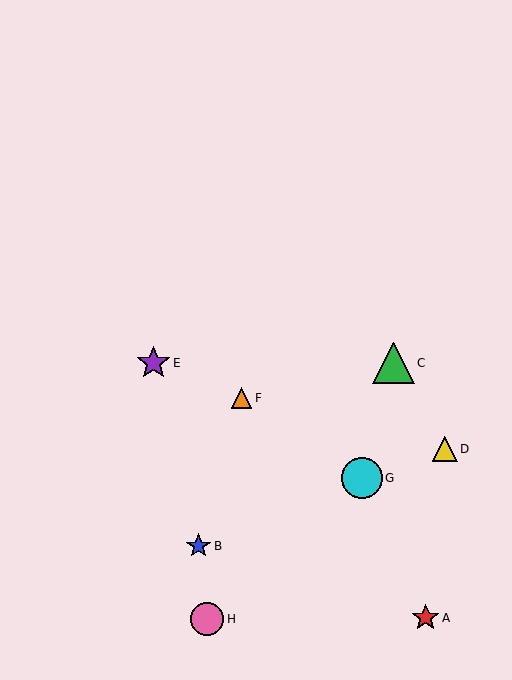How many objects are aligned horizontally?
2 objects (C, E) are aligned horizontally.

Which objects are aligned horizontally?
Objects C, E are aligned horizontally.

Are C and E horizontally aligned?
Yes, both are at y≈363.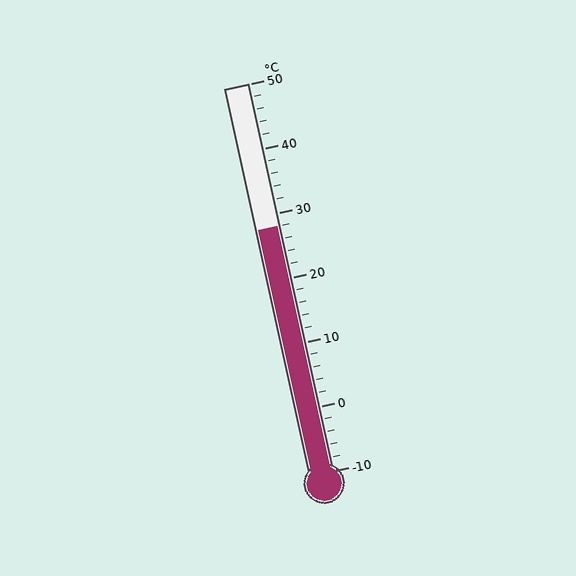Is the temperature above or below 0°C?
The temperature is above 0°C.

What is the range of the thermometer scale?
The thermometer scale ranges from -10°C to 50°C.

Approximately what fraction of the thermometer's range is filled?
The thermometer is filled to approximately 65% of its range.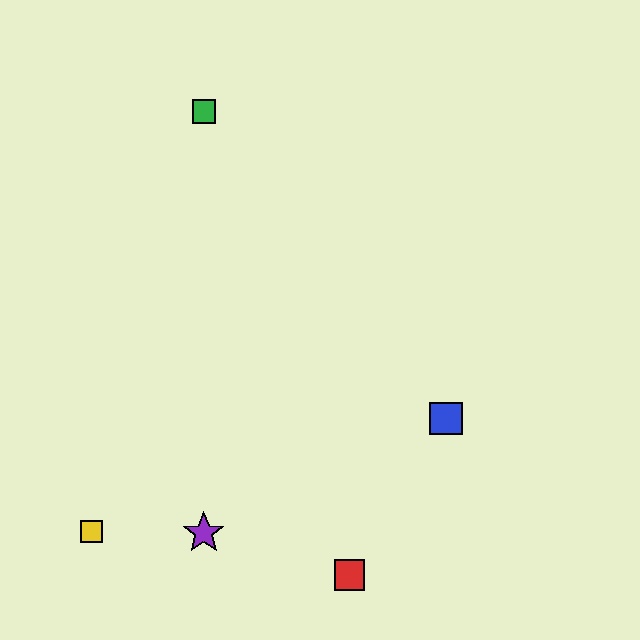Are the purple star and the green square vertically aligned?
Yes, both are at x≈204.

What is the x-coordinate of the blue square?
The blue square is at x≈446.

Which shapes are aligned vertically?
The green square, the purple star are aligned vertically.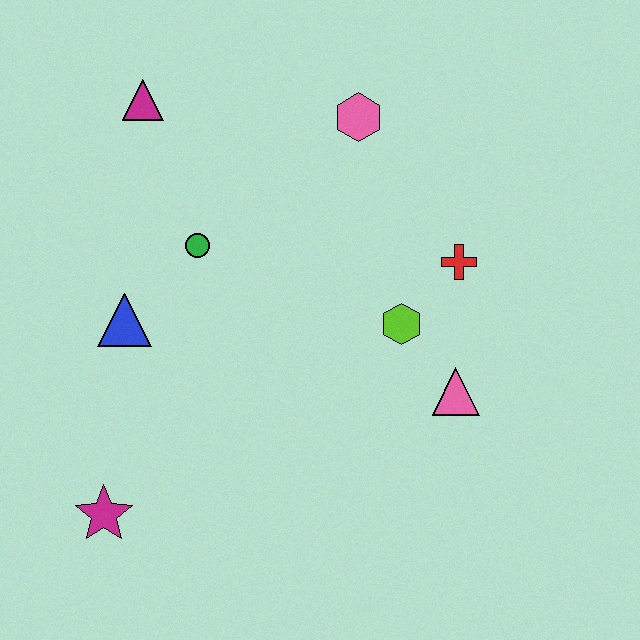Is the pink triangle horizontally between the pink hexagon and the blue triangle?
No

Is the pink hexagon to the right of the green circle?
Yes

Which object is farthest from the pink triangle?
The magenta triangle is farthest from the pink triangle.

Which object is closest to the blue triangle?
The green circle is closest to the blue triangle.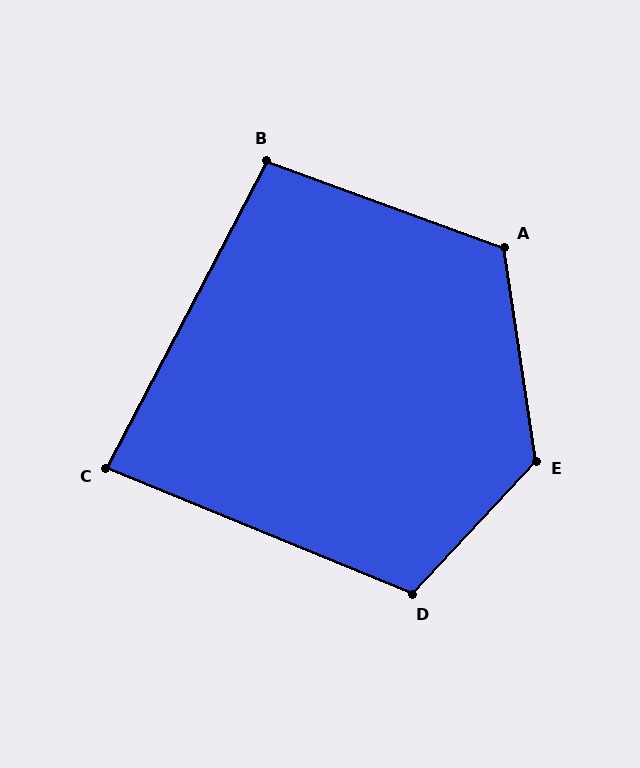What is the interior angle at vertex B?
Approximately 97 degrees (obtuse).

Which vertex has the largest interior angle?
E, at approximately 129 degrees.